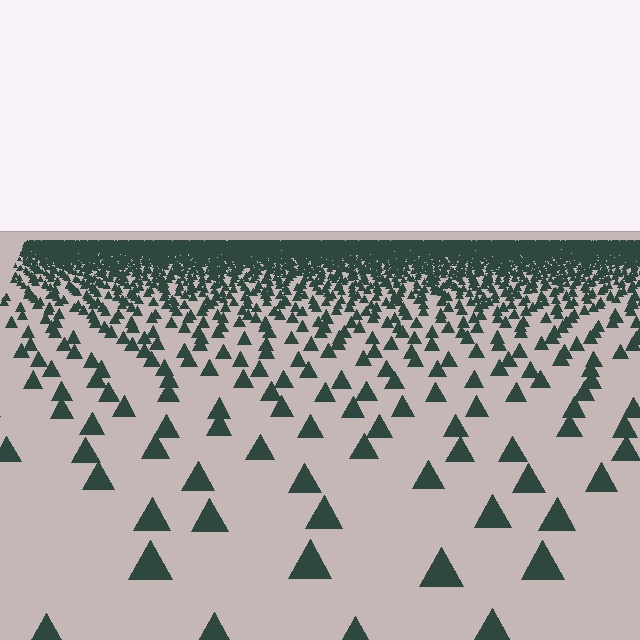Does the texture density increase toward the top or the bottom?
Density increases toward the top.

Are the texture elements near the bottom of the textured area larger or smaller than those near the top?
Larger. Near the bottom, elements are closer to the viewer and appear at a bigger on-screen size.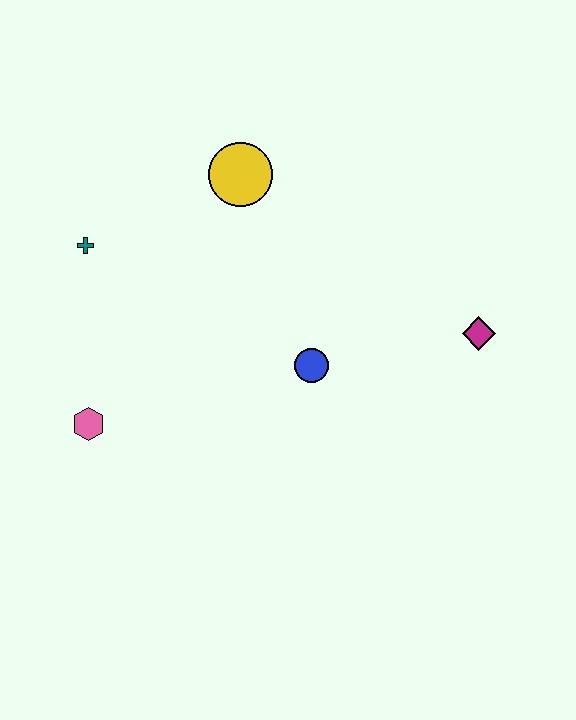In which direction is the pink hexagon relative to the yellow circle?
The pink hexagon is below the yellow circle.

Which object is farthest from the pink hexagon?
The magenta diamond is farthest from the pink hexagon.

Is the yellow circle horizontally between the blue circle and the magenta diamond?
No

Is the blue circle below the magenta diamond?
Yes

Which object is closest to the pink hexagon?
The teal cross is closest to the pink hexagon.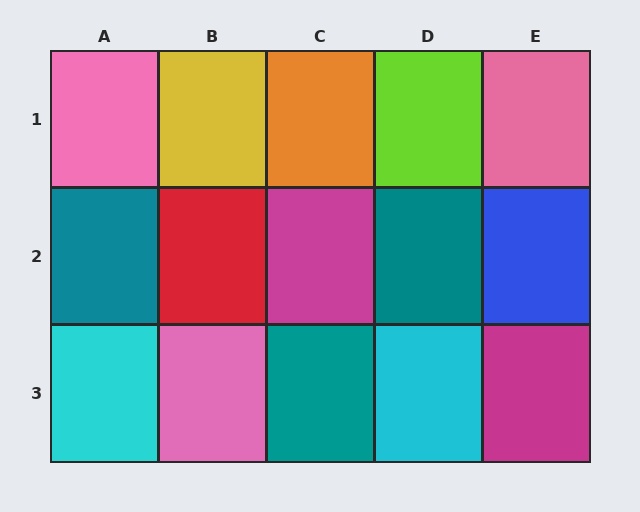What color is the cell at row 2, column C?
Magenta.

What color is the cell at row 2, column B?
Red.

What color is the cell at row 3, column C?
Teal.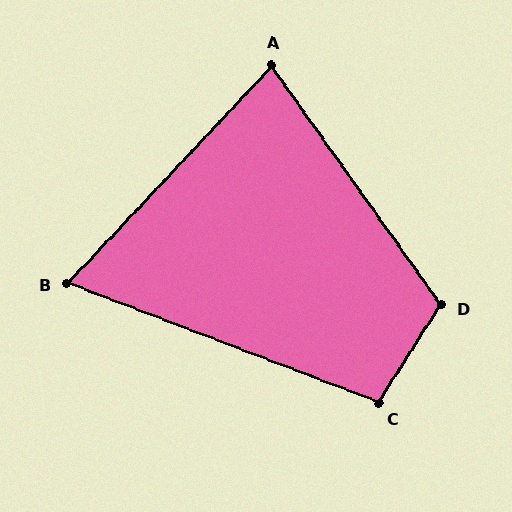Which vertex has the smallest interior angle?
B, at approximately 68 degrees.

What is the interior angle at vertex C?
Approximately 101 degrees (obtuse).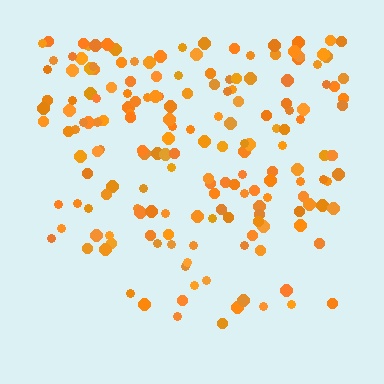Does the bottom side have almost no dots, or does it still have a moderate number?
Still a moderate number, just noticeably fewer than the top.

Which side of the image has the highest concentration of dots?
The top.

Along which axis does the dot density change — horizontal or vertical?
Vertical.